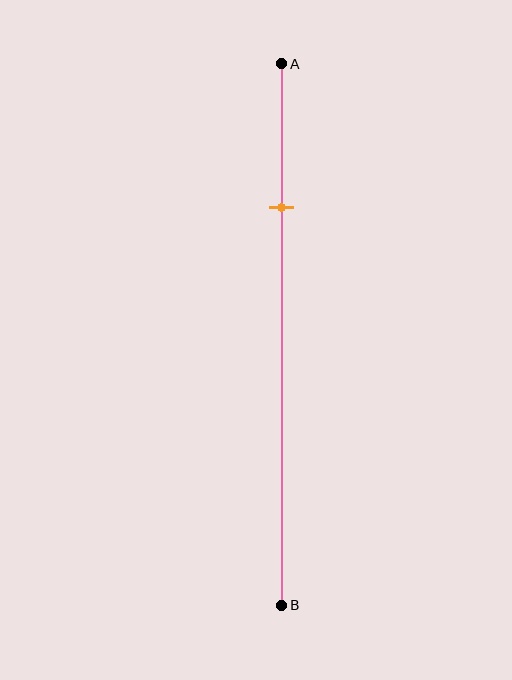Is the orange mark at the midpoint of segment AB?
No, the mark is at about 25% from A, not at the 50% midpoint.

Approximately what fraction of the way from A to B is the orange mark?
The orange mark is approximately 25% of the way from A to B.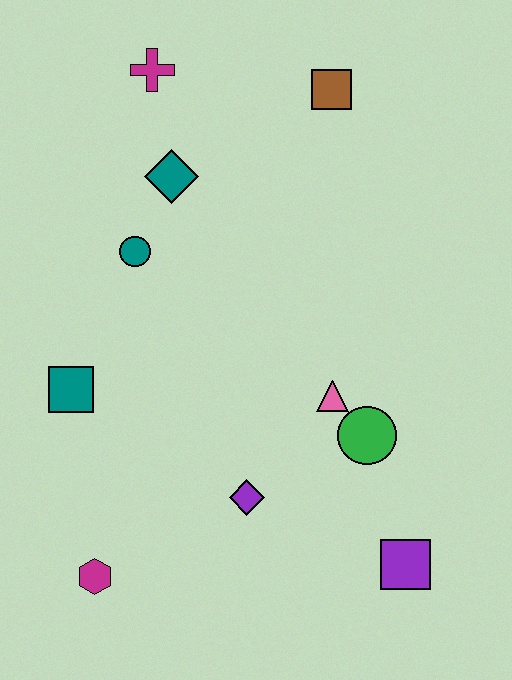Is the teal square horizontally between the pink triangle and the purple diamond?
No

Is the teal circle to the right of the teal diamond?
No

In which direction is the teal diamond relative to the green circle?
The teal diamond is above the green circle.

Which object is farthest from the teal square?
The brown square is farthest from the teal square.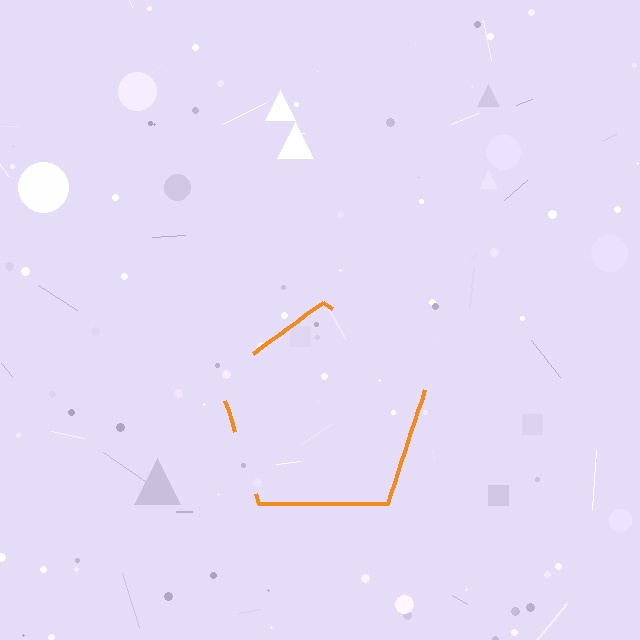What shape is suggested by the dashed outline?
The dashed outline suggests a pentagon.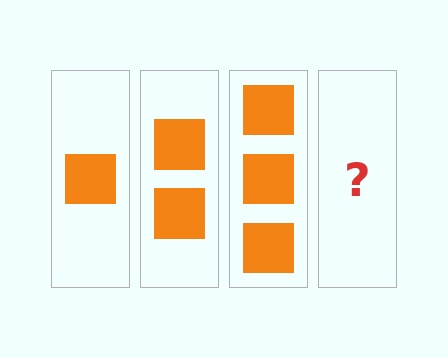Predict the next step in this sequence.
The next step is 4 squares.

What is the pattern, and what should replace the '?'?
The pattern is that each step adds one more square. The '?' should be 4 squares.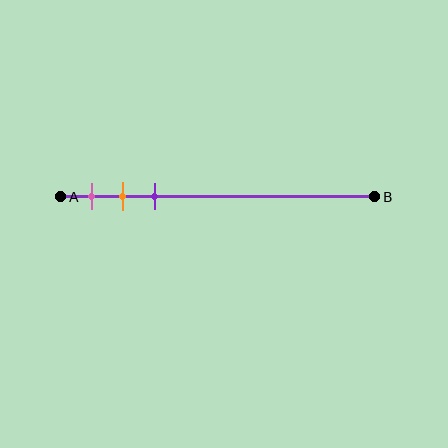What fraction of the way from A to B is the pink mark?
The pink mark is approximately 10% (0.1) of the way from A to B.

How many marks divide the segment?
There are 3 marks dividing the segment.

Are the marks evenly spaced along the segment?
Yes, the marks are approximately evenly spaced.